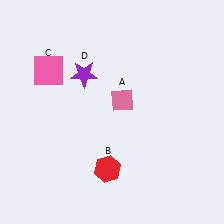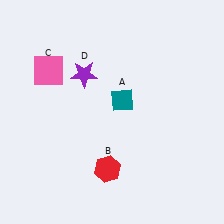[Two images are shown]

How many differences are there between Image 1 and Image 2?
There is 1 difference between the two images.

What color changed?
The diamond (A) changed from pink in Image 1 to teal in Image 2.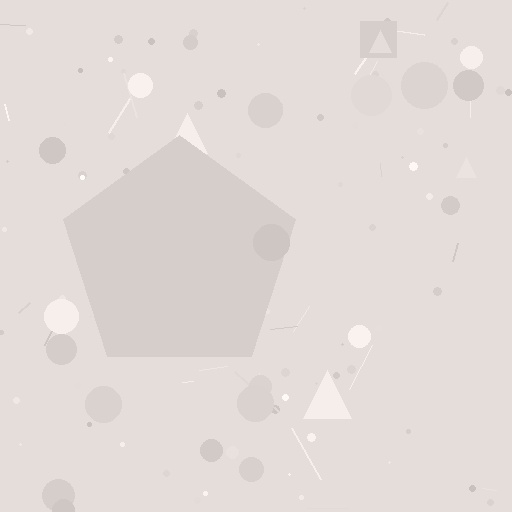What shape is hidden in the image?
A pentagon is hidden in the image.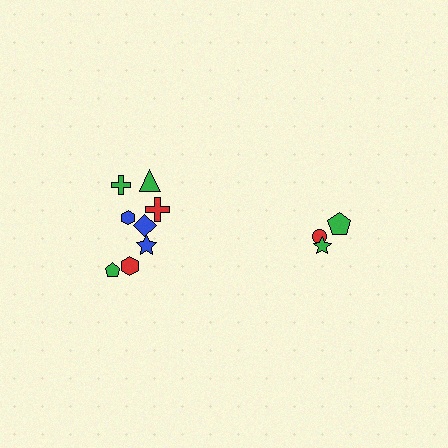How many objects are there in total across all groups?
There are 11 objects.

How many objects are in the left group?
There are 8 objects.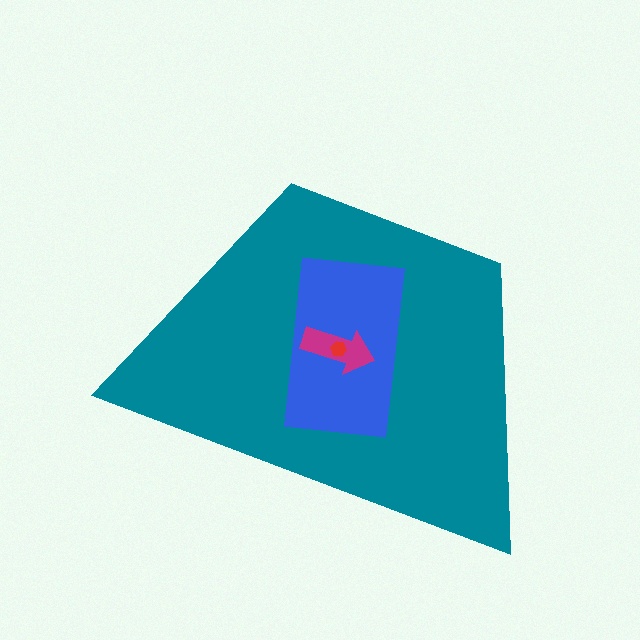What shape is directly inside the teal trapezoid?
The blue rectangle.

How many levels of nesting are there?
4.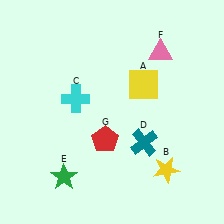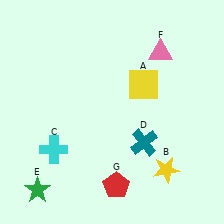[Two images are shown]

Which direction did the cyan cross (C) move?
The cyan cross (C) moved down.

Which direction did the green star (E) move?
The green star (E) moved left.